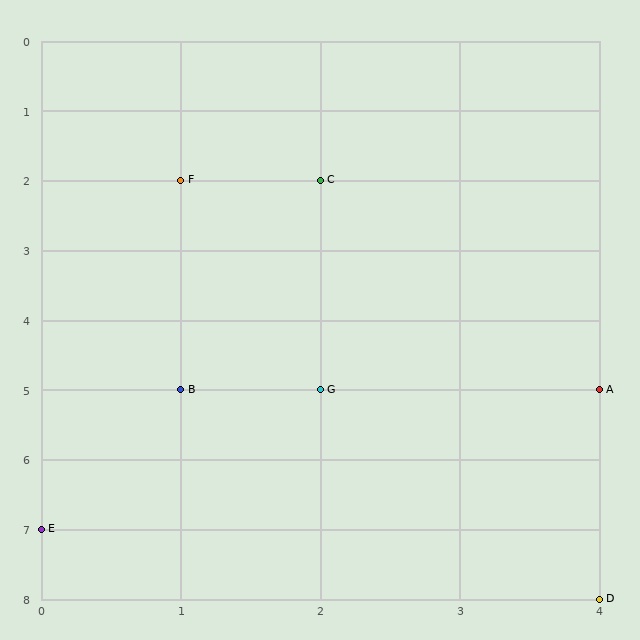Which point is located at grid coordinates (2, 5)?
Point G is at (2, 5).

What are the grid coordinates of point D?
Point D is at grid coordinates (4, 8).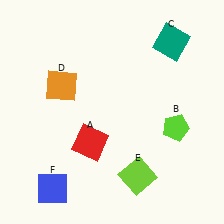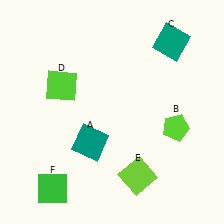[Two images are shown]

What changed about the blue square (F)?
In Image 1, F is blue. In Image 2, it changed to green.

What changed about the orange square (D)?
In Image 1, D is orange. In Image 2, it changed to lime.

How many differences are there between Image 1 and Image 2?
There are 3 differences between the two images.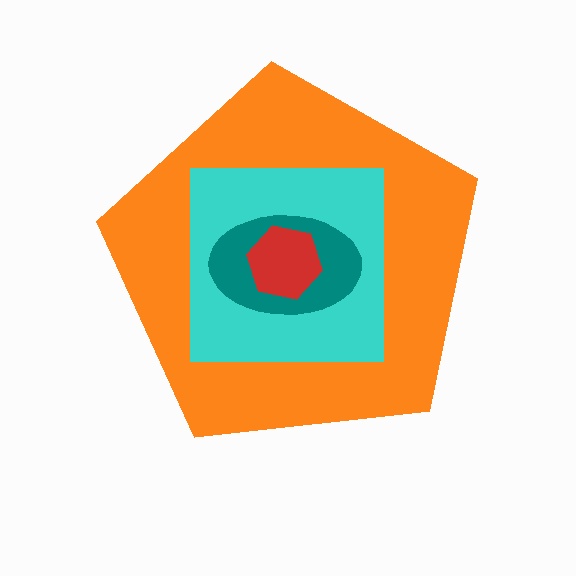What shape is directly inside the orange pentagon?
The cyan square.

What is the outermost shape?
The orange pentagon.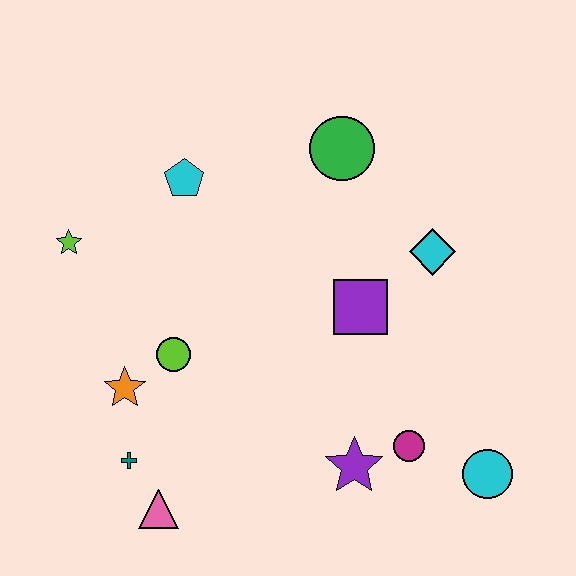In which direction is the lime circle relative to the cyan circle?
The lime circle is to the left of the cyan circle.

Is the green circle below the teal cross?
No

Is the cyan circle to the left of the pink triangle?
No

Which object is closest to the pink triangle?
The teal cross is closest to the pink triangle.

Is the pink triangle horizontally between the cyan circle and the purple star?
No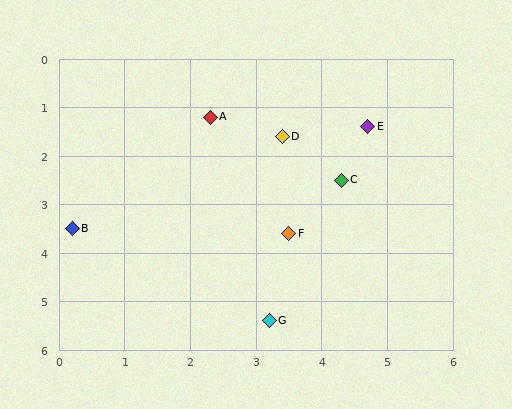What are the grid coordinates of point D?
Point D is at approximately (3.4, 1.6).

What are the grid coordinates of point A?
Point A is at approximately (2.3, 1.2).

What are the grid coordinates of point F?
Point F is at approximately (3.5, 3.6).